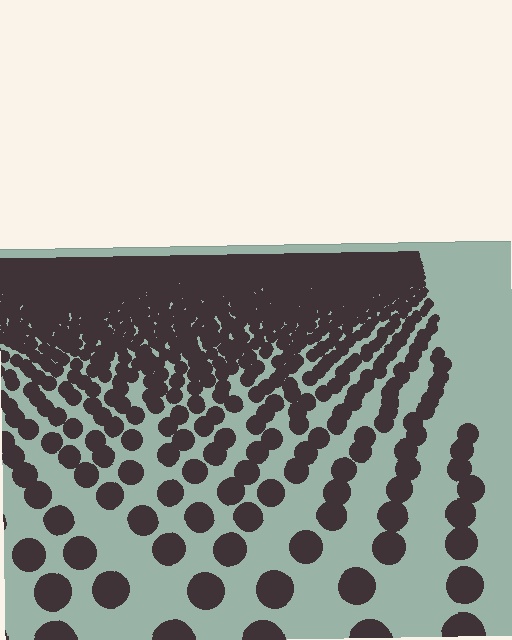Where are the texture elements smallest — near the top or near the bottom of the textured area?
Near the top.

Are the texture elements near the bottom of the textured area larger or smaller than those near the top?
Larger. Near the bottom, elements are closer to the viewer and appear at a bigger on-screen size.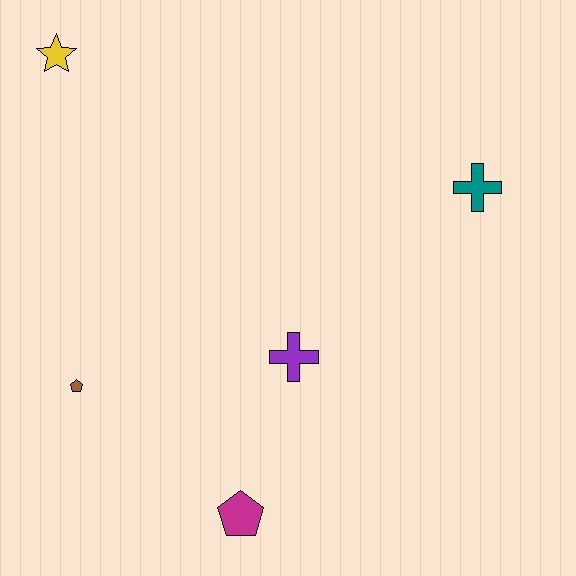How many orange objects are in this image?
There are no orange objects.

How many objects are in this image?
There are 5 objects.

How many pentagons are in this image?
There are 2 pentagons.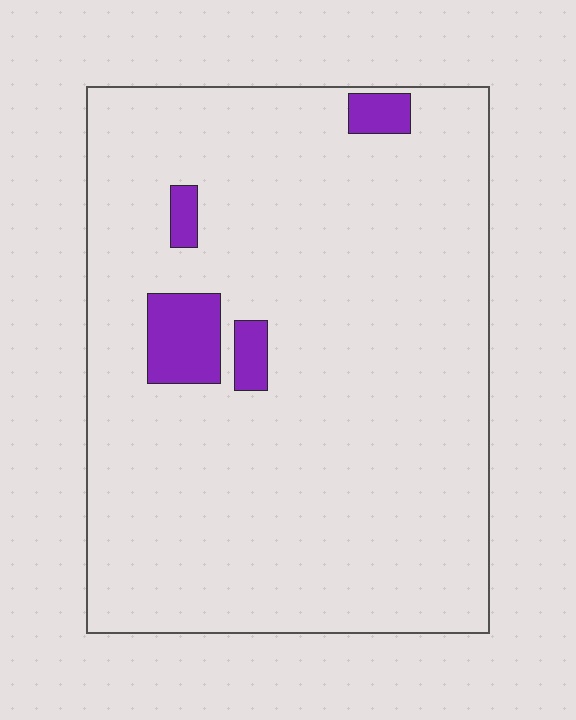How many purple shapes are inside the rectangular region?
4.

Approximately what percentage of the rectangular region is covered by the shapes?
Approximately 5%.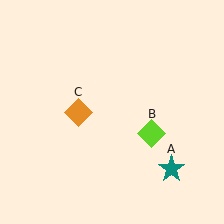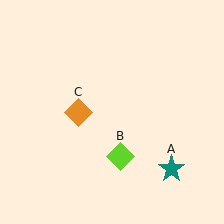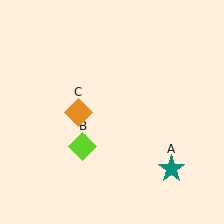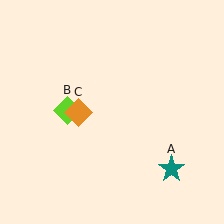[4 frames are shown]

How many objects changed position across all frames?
1 object changed position: lime diamond (object B).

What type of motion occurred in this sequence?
The lime diamond (object B) rotated clockwise around the center of the scene.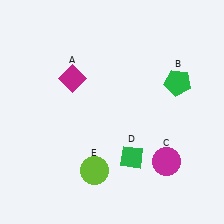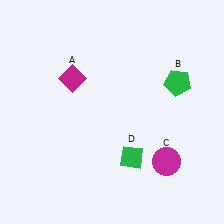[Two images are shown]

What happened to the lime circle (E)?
The lime circle (E) was removed in Image 2. It was in the bottom-left area of Image 1.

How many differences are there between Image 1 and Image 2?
There is 1 difference between the two images.